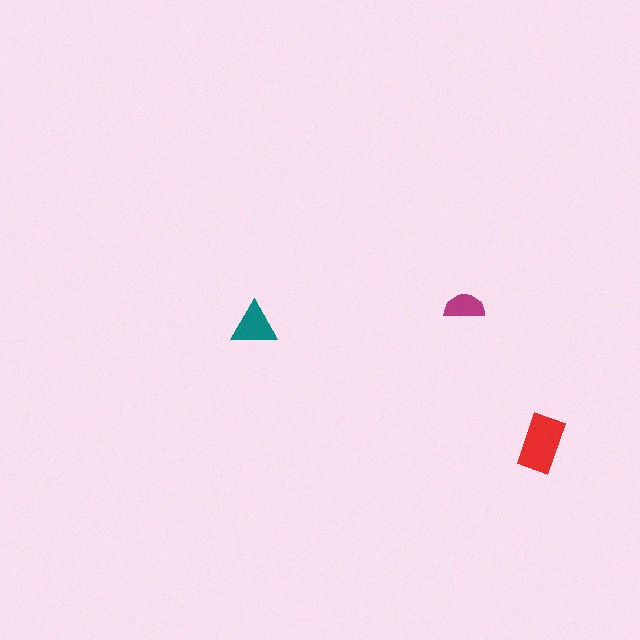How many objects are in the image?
There are 3 objects in the image.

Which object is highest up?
The magenta semicircle is topmost.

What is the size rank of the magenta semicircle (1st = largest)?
3rd.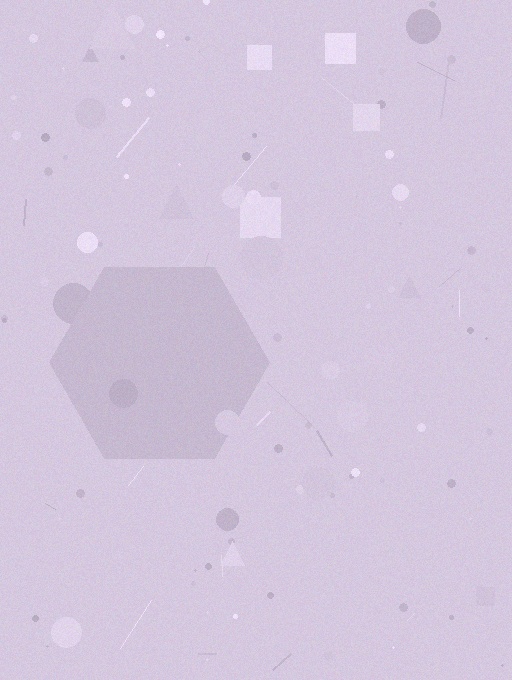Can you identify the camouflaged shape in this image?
The camouflaged shape is a hexagon.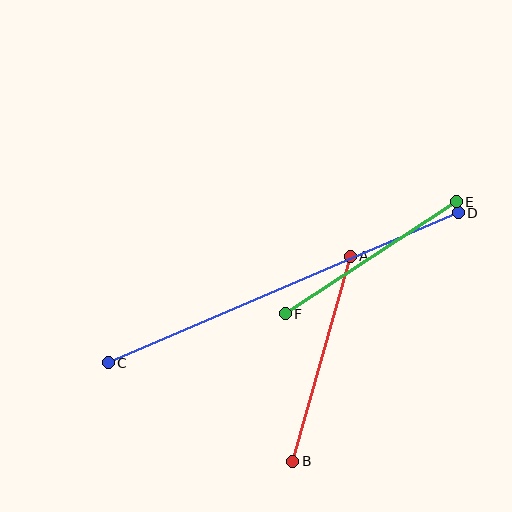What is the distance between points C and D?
The distance is approximately 381 pixels.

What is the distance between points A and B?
The distance is approximately 213 pixels.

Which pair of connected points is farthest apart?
Points C and D are farthest apart.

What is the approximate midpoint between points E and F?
The midpoint is at approximately (371, 258) pixels.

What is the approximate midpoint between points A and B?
The midpoint is at approximately (321, 359) pixels.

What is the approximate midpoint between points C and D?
The midpoint is at approximately (283, 288) pixels.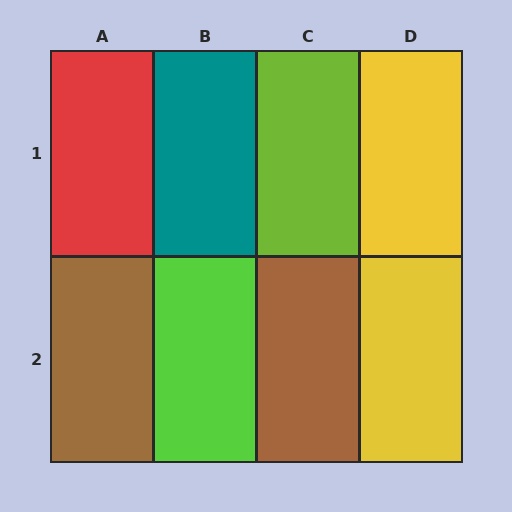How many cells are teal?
1 cell is teal.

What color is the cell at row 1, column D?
Yellow.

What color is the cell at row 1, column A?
Red.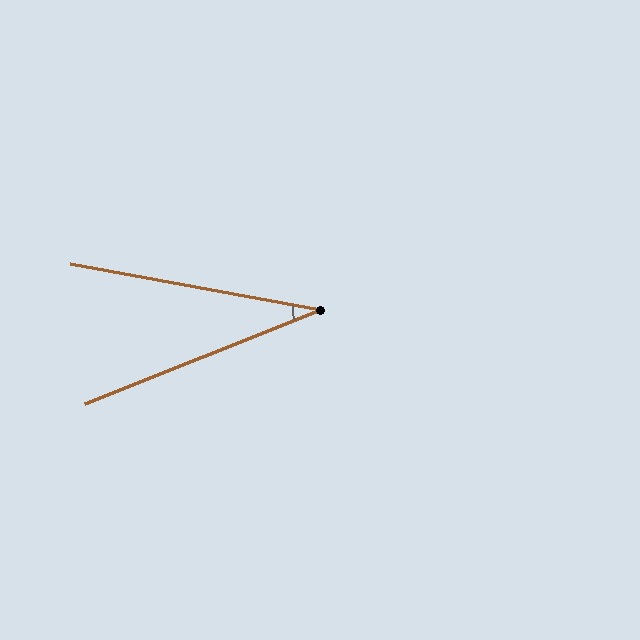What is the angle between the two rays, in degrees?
Approximately 32 degrees.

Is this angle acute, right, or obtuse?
It is acute.